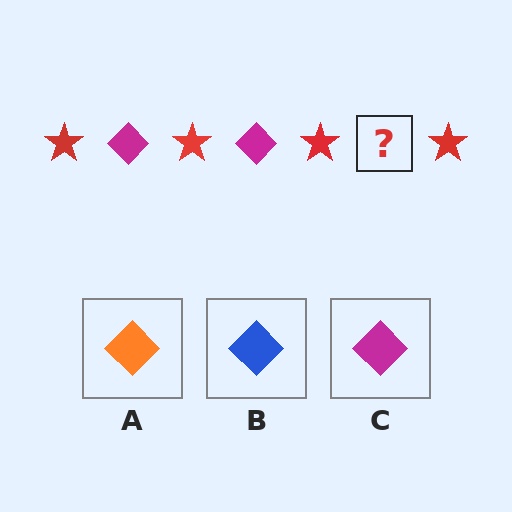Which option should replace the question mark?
Option C.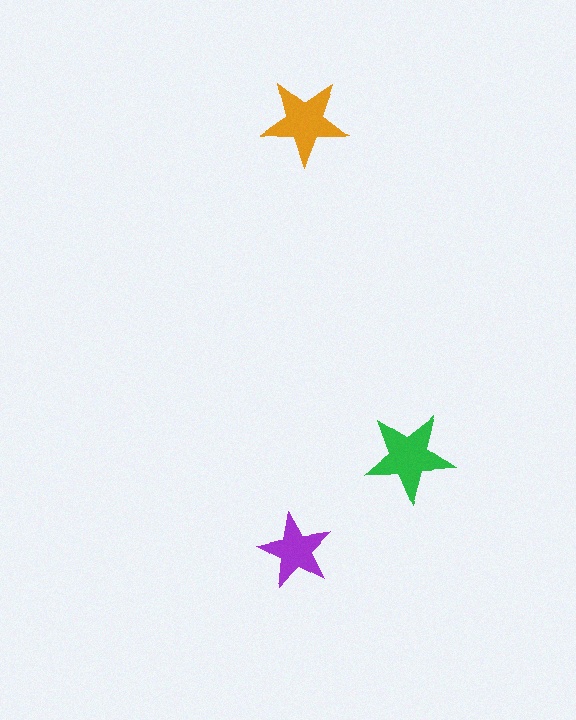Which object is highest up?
The orange star is topmost.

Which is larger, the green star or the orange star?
The green one.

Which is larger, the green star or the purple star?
The green one.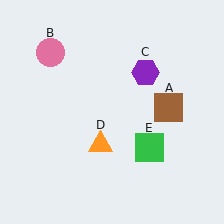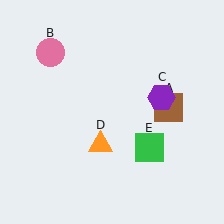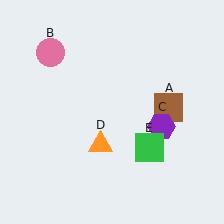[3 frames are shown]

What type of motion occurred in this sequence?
The purple hexagon (object C) rotated clockwise around the center of the scene.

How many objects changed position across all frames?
1 object changed position: purple hexagon (object C).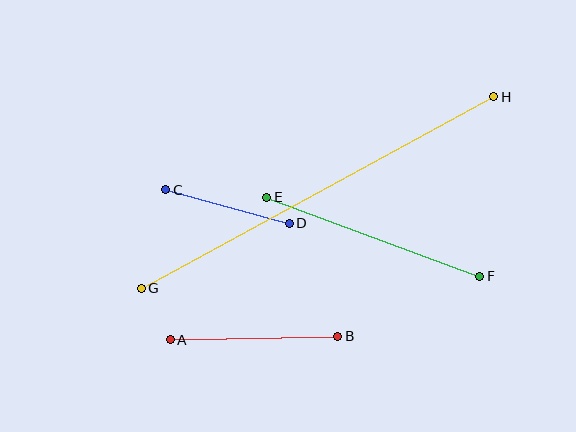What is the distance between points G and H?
The distance is approximately 401 pixels.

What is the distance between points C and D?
The distance is approximately 128 pixels.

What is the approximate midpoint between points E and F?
The midpoint is at approximately (373, 237) pixels.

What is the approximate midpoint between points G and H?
The midpoint is at approximately (317, 193) pixels.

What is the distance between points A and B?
The distance is approximately 168 pixels.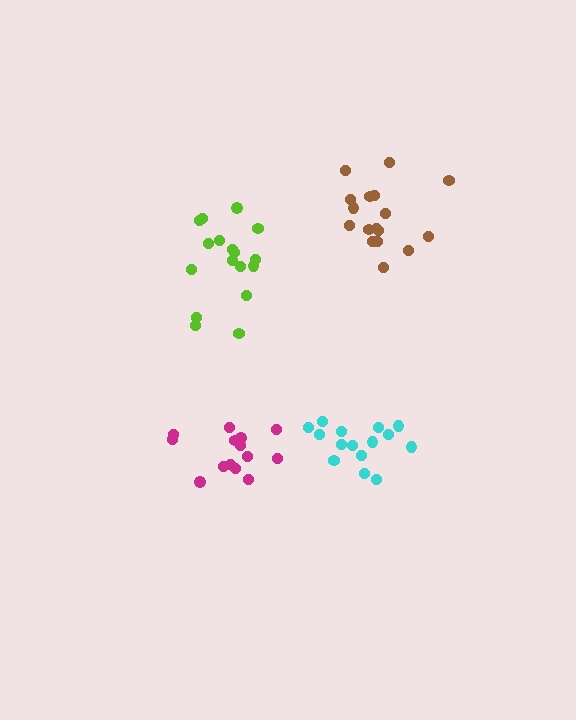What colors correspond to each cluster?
The clusters are colored: lime, brown, magenta, cyan.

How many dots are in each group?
Group 1: 17 dots, Group 2: 17 dots, Group 3: 14 dots, Group 4: 15 dots (63 total).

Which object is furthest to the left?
The magenta cluster is leftmost.